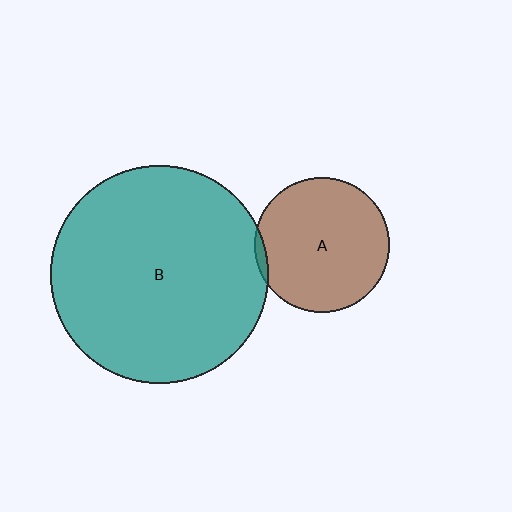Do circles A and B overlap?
Yes.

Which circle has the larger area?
Circle B (teal).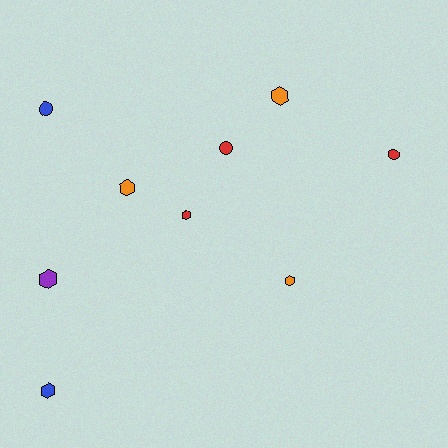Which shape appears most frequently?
Hexagon, with 6 objects.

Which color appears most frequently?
Orange, with 3 objects.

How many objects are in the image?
There are 9 objects.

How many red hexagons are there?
There is 1 red hexagon.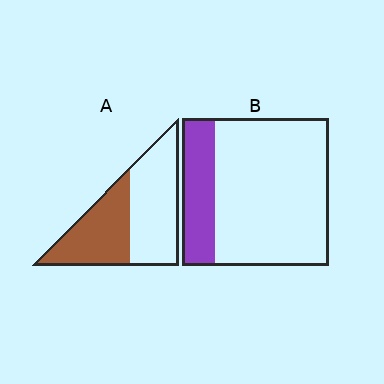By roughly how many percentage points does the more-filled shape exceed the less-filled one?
By roughly 20 percentage points (A over B).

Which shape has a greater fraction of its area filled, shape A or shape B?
Shape A.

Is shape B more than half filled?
No.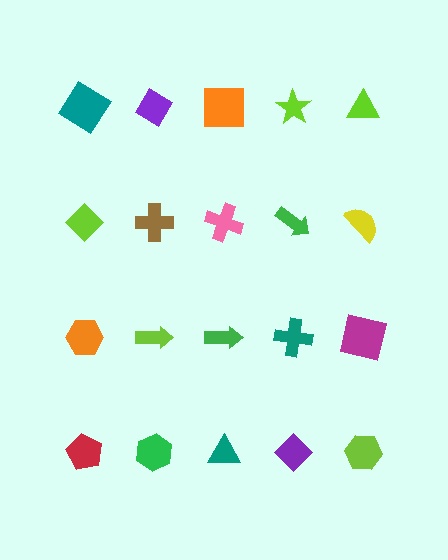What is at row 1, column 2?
A purple diamond.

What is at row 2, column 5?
A yellow semicircle.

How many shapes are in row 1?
5 shapes.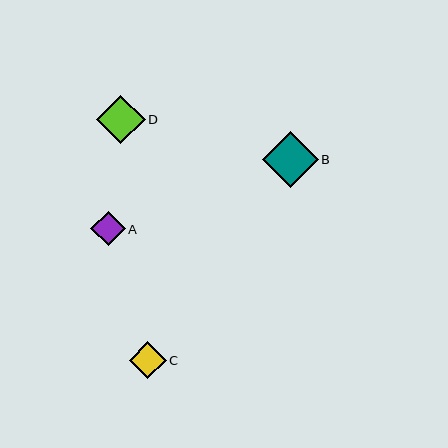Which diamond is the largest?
Diamond B is the largest with a size of approximately 56 pixels.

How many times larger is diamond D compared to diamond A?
Diamond D is approximately 1.4 times the size of diamond A.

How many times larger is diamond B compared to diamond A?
Diamond B is approximately 1.6 times the size of diamond A.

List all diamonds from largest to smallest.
From largest to smallest: B, D, C, A.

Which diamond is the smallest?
Diamond A is the smallest with a size of approximately 35 pixels.